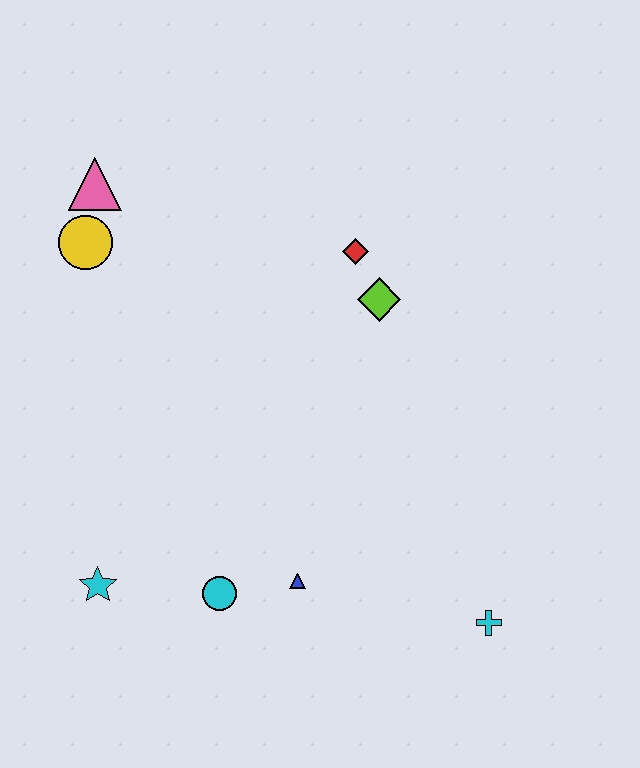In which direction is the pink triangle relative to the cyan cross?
The pink triangle is above the cyan cross.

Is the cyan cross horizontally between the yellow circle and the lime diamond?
No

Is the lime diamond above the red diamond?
No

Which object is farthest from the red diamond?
The cyan star is farthest from the red diamond.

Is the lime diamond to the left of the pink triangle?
No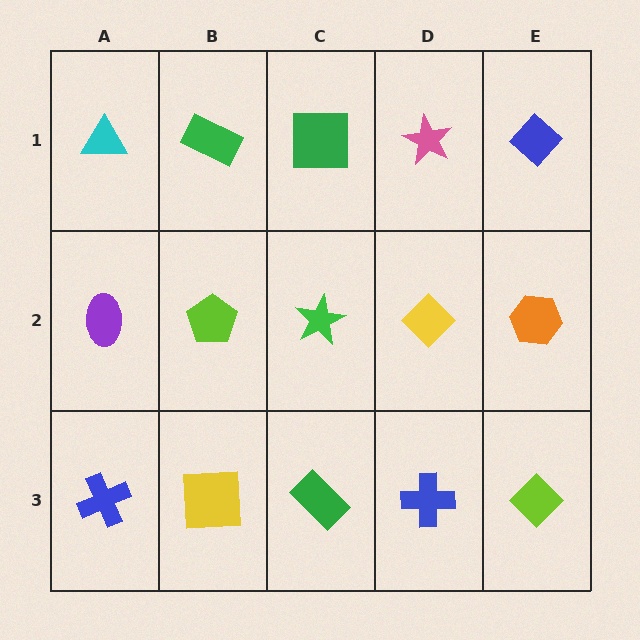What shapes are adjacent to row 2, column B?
A green rectangle (row 1, column B), a yellow square (row 3, column B), a purple ellipse (row 2, column A), a green star (row 2, column C).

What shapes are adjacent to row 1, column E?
An orange hexagon (row 2, column E), a pink star (row 1, column D).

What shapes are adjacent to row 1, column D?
A yellow diamond (row 2, column D), a green square (row 1, column C), a blue diamond (row 1, column E).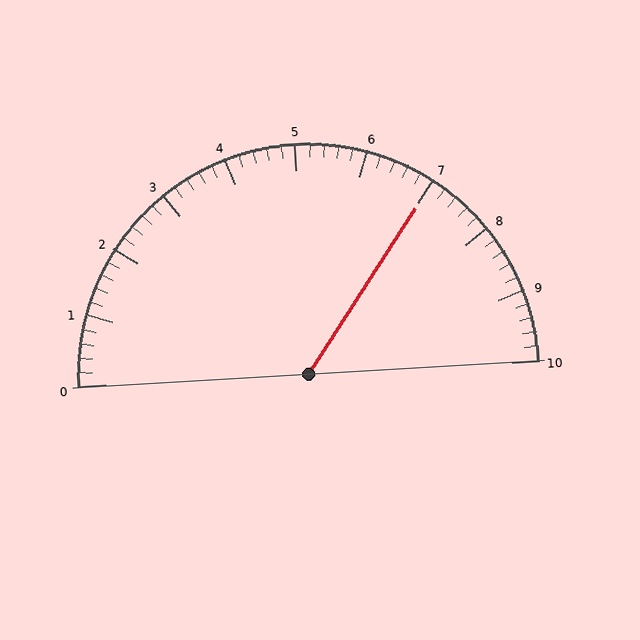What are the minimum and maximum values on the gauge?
The gauge ranges from 0 to 10.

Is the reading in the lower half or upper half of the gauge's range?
The reading is in the upper half of the range (0 to 10).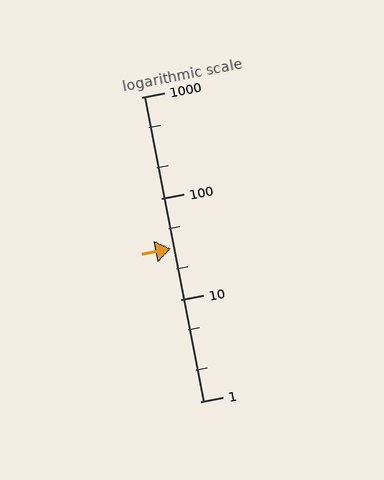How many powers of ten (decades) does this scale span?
The scale spans 3 decades, from 1 to 1000.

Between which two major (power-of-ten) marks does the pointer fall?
The pointer is between 10 and 100.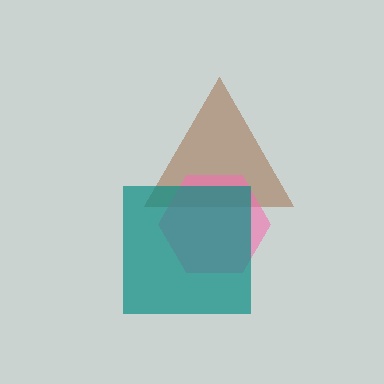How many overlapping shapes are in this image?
There are 3 overlapping shapes in the image.